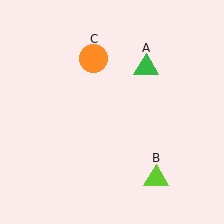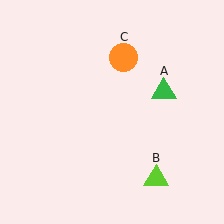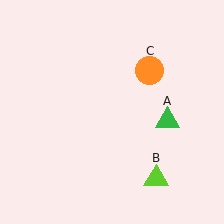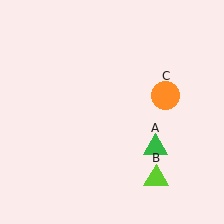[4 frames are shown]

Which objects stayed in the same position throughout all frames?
Lime triangle (object B) remained stationary.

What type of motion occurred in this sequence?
The green triangle (object A), orange circle (object C) rotated clockwise around the center of the scene.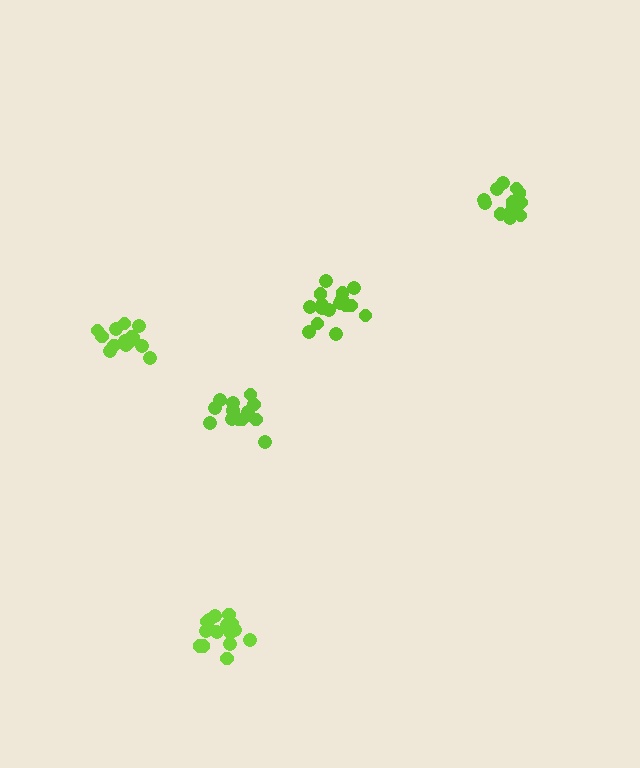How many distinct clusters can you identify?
There are 5 distinct clusters.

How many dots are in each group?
Group 1: 13 dots, Group 2: 16 dots, Group 3: 14 dots, Group 4: 13 dots, Group 5: 17 dots (73 total).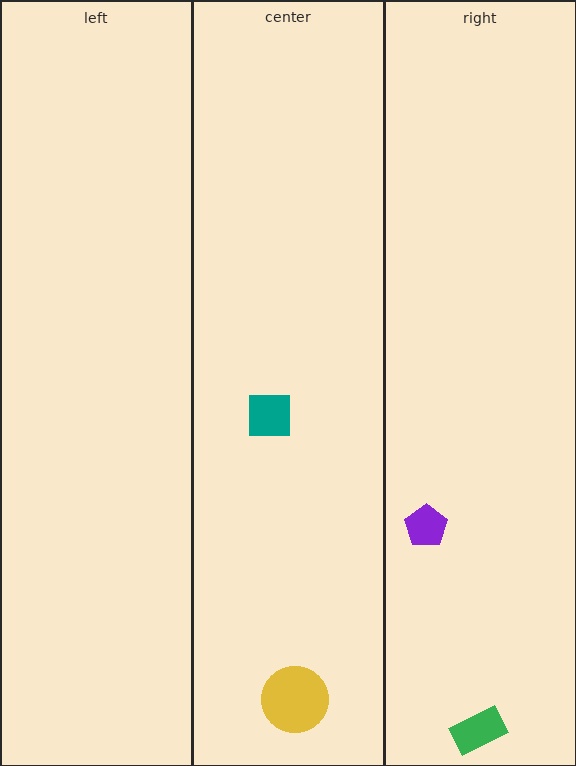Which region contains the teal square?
The center region.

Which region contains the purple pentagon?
The right region.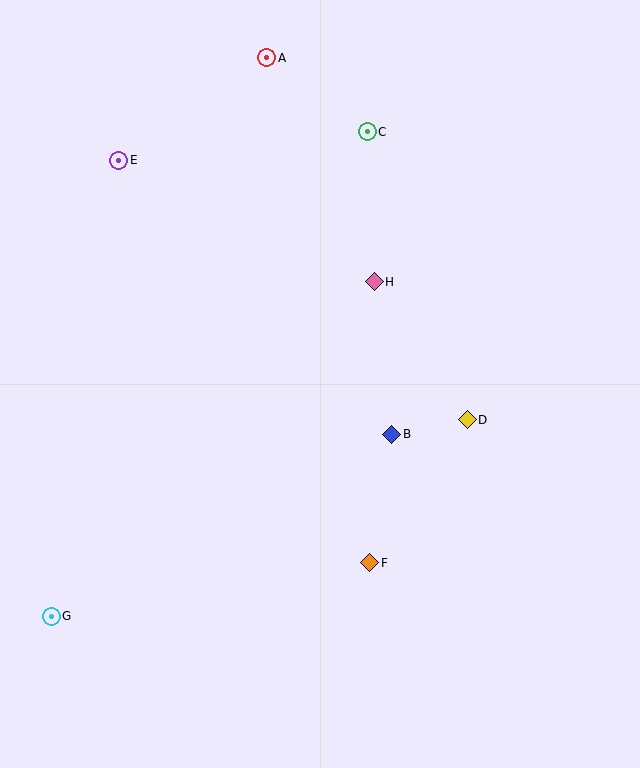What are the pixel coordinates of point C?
Point C is at (367, 132).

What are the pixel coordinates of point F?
Point F is at (370, 563).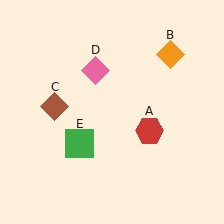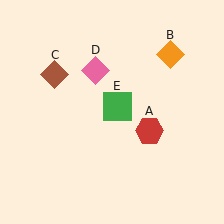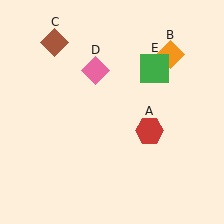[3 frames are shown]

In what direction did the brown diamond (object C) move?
The brown diamond (object C) moved up.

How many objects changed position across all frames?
2 objects changed position: brown diamond (object C), green square (object E).